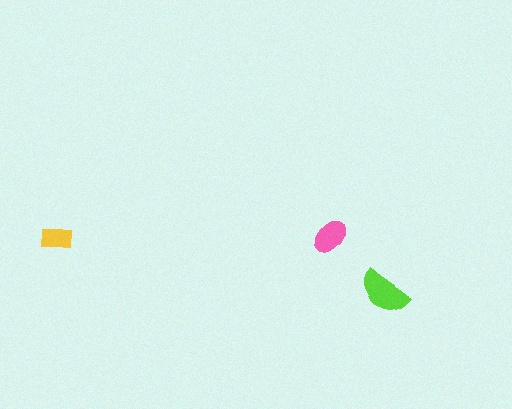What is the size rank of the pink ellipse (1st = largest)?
2nd.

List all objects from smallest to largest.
The yellow rectangle, the pink ellipse, the lime semicircle.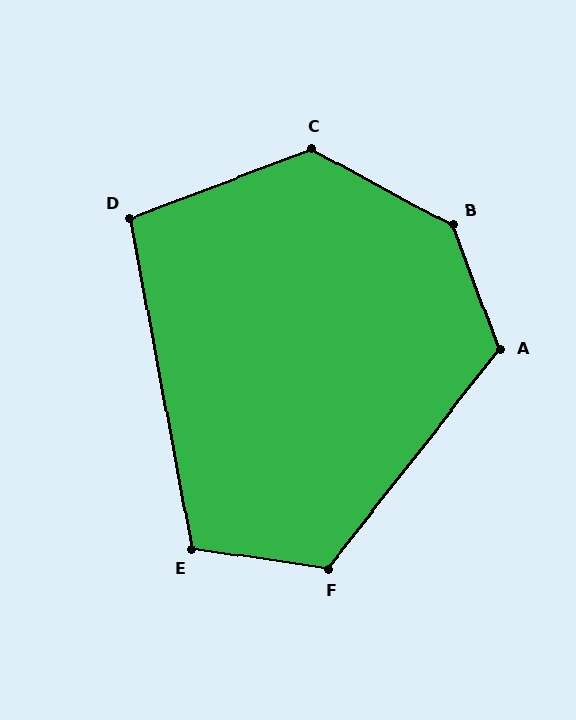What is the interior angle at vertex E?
Approximately 109 degrees (obtuse).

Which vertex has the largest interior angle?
B, at approximately 140 degrees.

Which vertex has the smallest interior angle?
D, at approximately 100 degrees.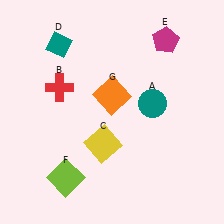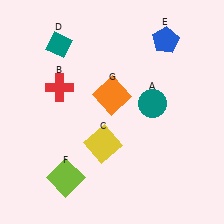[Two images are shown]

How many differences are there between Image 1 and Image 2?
There is 1 difference between the two images.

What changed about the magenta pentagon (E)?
In Image 1, E is magenta. In Image 2, it changed to blue.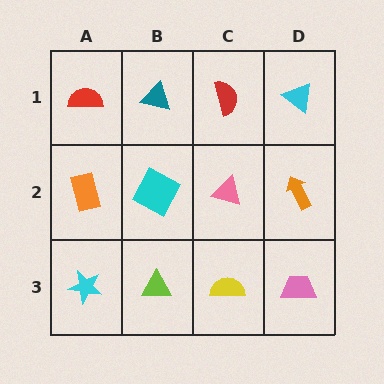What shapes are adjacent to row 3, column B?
A cyan square (row 2, column B), a cyan star (row 3, column A), a yellow semicircle (row 3, column C).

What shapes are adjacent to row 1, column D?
An orange arrow (row 2, column D), a red semicircle (row 1, column C).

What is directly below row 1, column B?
A cyan square.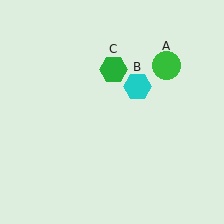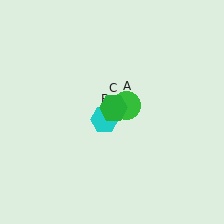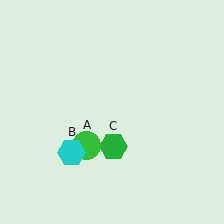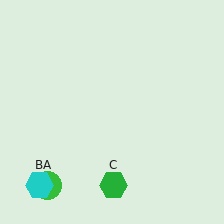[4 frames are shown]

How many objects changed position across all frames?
3 objects changed position: green circle (object A), cyan hexagon (object B), green hexagon (object C).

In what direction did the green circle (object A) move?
The green circle (object A) moved down and to the left.